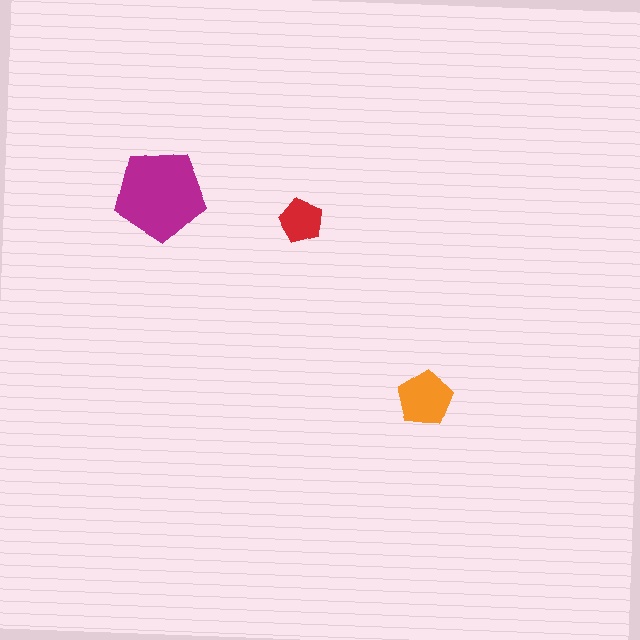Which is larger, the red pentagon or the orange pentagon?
The orange one.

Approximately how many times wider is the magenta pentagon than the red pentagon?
About 2 times wider.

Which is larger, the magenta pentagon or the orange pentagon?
The magenta one.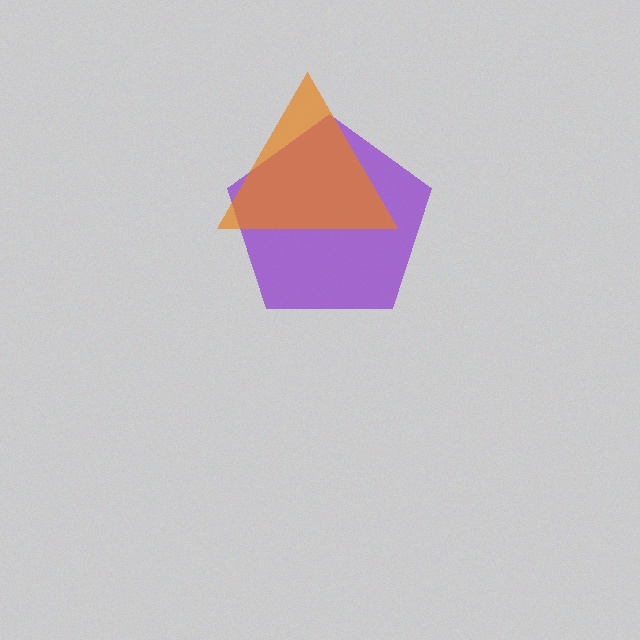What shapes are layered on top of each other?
The layered shapes are: a purple pentagon, an orange triangle.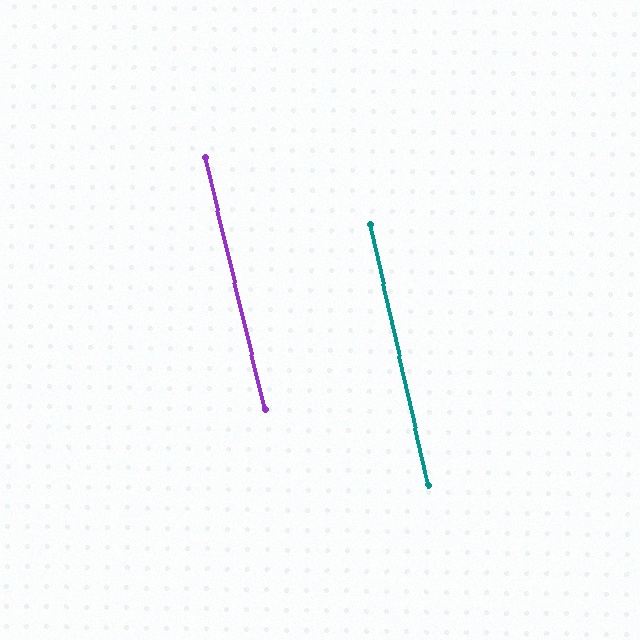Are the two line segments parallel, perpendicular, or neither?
Parallel — their directions differ by only 1.0°.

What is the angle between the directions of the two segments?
Approximately 1 degree.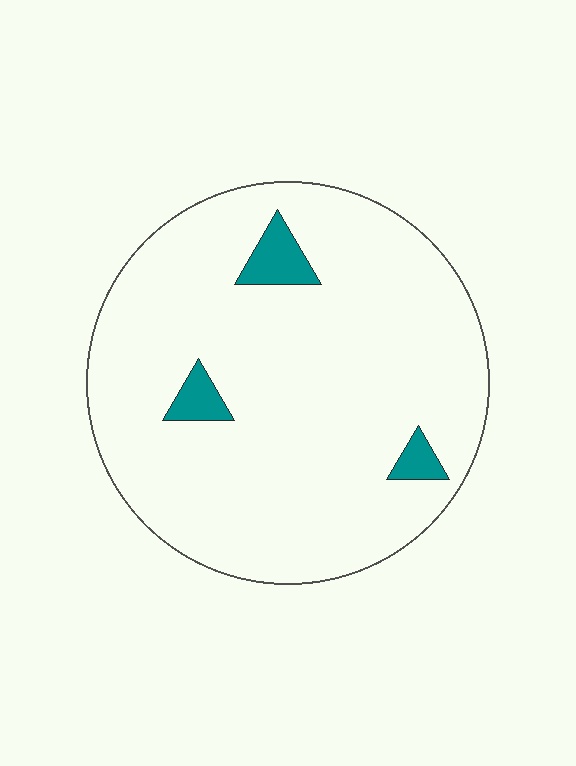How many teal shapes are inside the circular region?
3.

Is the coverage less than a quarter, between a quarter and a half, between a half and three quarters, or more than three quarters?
Less than a quarter.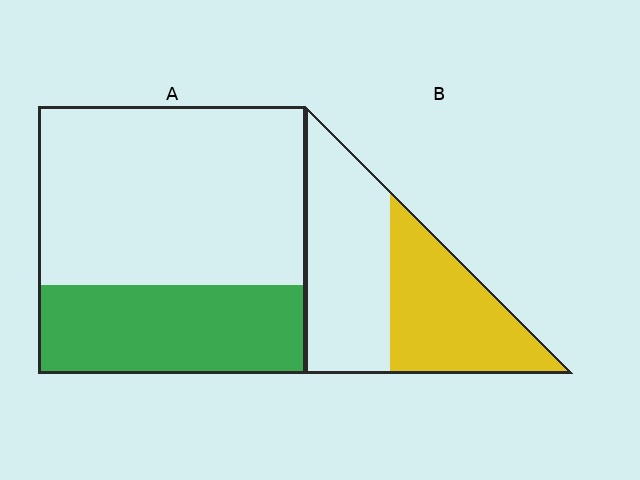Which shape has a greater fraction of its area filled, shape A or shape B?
Shape B.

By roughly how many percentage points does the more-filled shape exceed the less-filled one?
By roughly 15 percentage points (B over A).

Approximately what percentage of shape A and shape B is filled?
A is approximately 35% and B is approximately 45%.